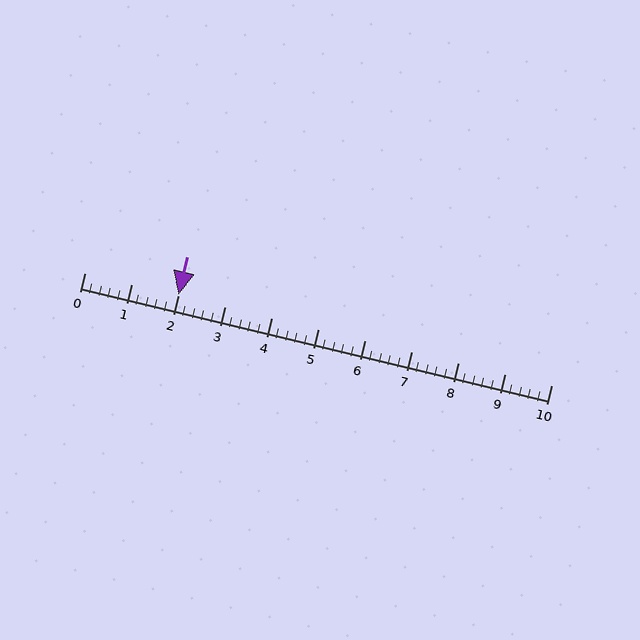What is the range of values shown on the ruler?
The ruler shows values from 0 to 10.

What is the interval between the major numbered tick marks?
The major tick marks are spaced 1 units apart.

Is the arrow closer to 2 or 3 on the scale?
The arrow is closer to 2.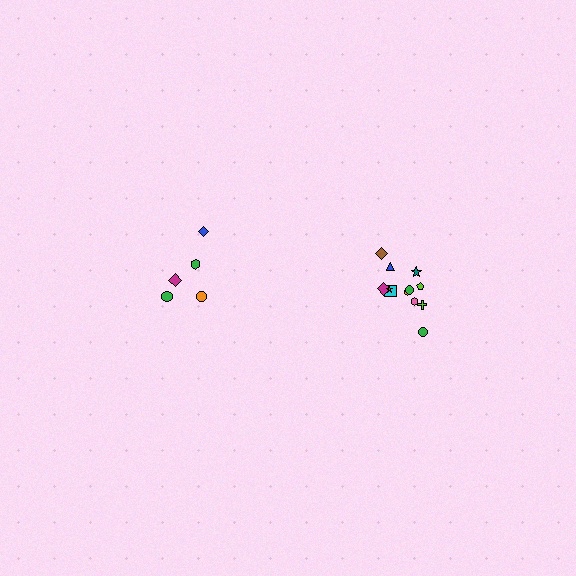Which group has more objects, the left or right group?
The right group.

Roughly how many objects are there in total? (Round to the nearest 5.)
Roughly 15 objects in total.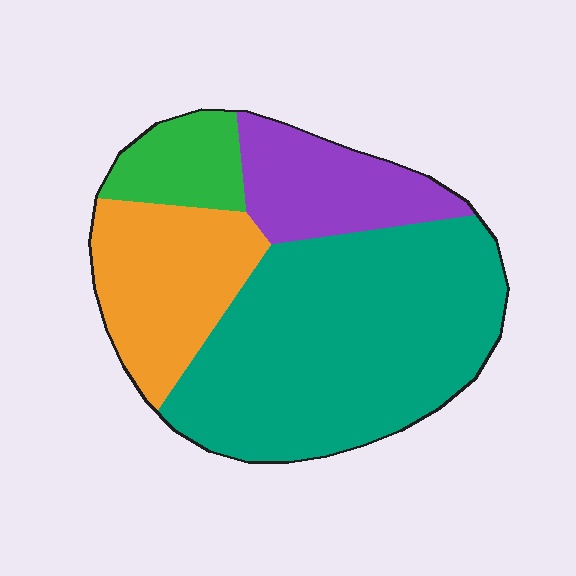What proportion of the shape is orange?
Orange covers roughly 20% of the shape.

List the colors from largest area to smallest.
From largest to smallest: teal, orange, purple, green.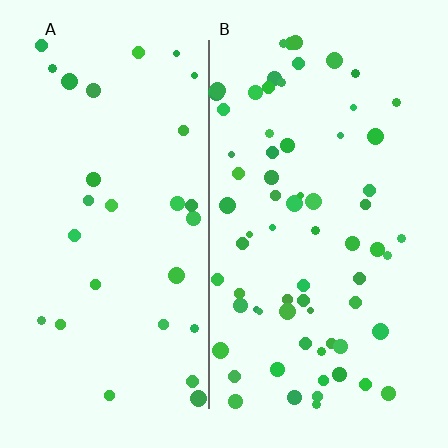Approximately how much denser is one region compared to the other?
Approximately 2.3× — region B over region A.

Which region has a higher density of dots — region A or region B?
B (the right).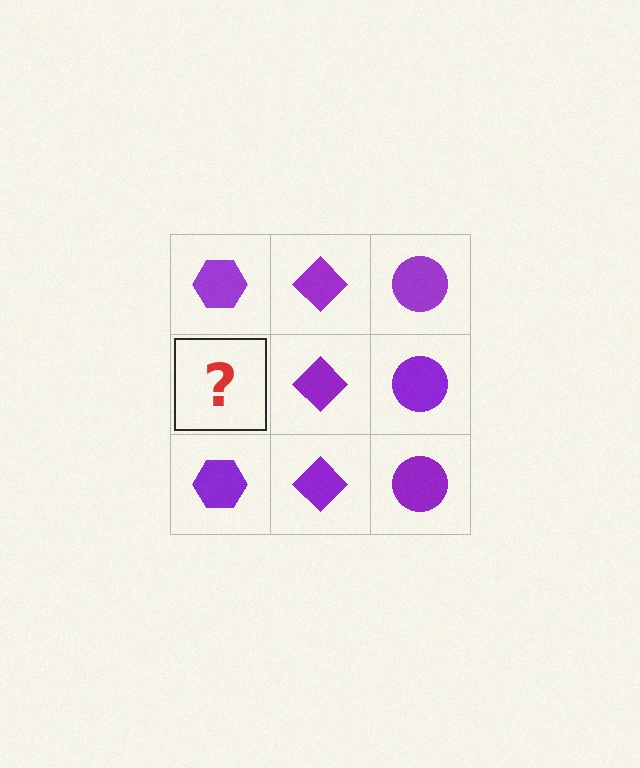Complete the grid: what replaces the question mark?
The question mark should be replaced with a purple hexagon.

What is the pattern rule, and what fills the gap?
The rule is that each column has a consistent shape. The gap should be filled with a purple hexagon.